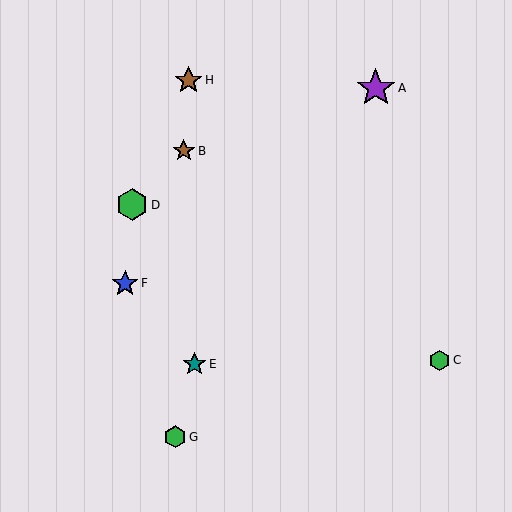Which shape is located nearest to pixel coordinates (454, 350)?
The green hexagon (labeled C) at (439, 360) is nearest to that location.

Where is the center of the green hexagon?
The center of the green hexagon is at (132, 205).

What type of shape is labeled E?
Shape E is a teal star.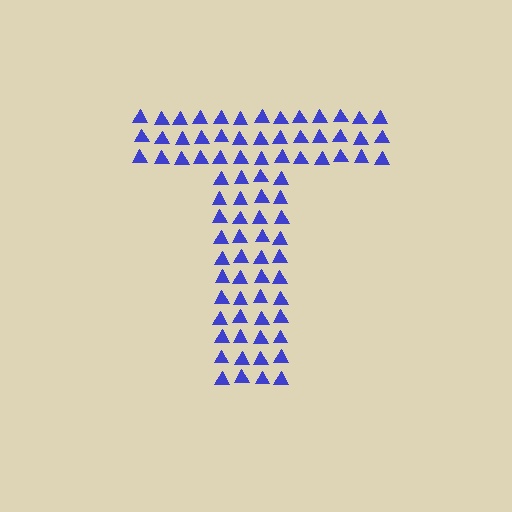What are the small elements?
The small elements are triangles.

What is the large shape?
The large shape is the letter T.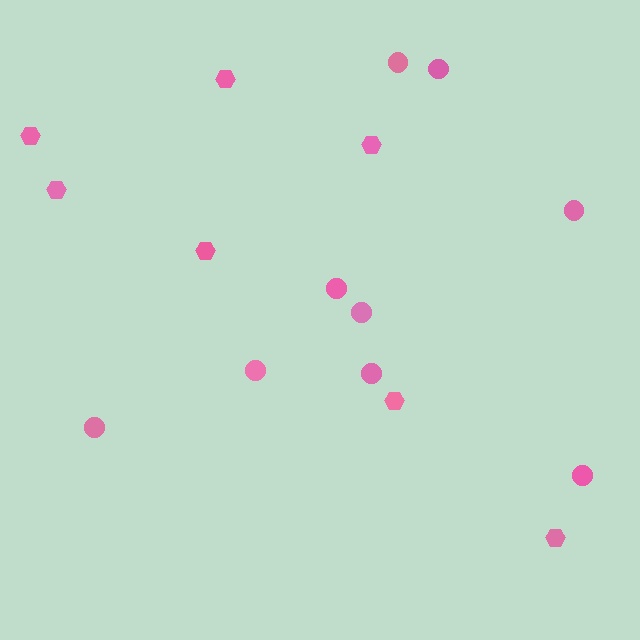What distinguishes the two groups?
There are 2 groups: one group of circles (9) and one group of hexagons (7).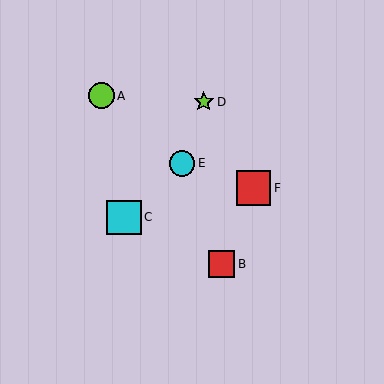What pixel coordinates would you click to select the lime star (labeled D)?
Click at (204, 102) to select the lime star D.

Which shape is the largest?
The cyan square (labeled C) is the largest.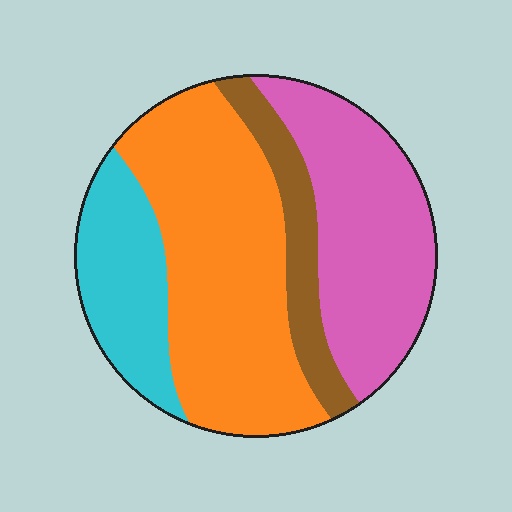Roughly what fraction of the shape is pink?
Pink takes up between a sixth and a third of the shape.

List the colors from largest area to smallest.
From largest to smallest: orange, pink, cyan, brown.